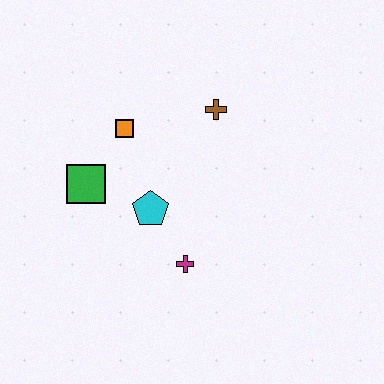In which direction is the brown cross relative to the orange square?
The brown cross is to the right of the orange square.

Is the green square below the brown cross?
Yes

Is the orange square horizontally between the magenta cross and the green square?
Yes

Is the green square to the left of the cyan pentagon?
Yes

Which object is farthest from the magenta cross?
The brown cross is farthest from the magenta cross.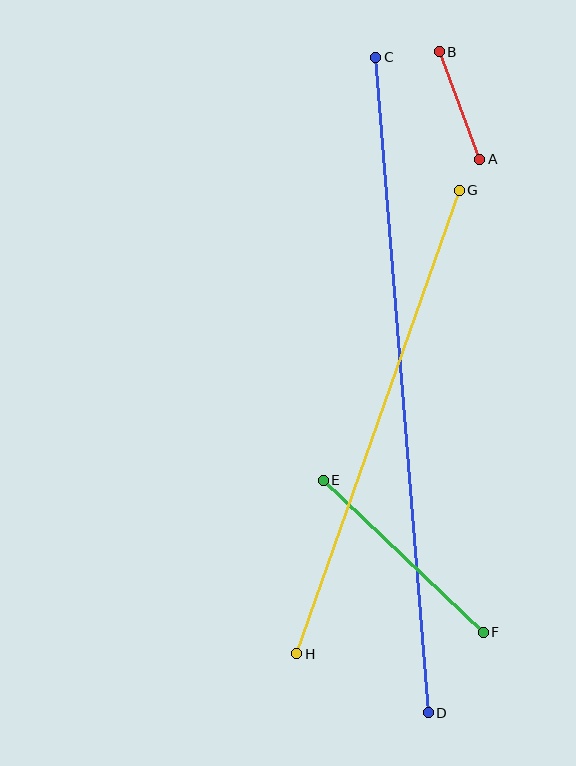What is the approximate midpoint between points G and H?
The midpoint is at approximately (378, 422) pixels.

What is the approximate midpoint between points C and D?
The midpoint is at approximately (402, 385) pixels.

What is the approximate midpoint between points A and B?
The midpoint is at approximately (460, 106) pixels.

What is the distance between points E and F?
The distance is approximately 221 pixels.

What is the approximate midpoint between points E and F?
The midpoint is at approximately (403, 556) pixels.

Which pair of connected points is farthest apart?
Points C and D are farthest apart.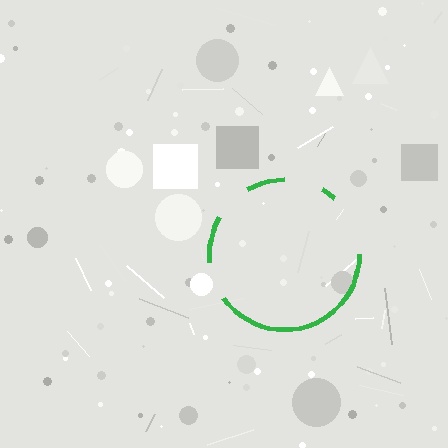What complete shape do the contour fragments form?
The contour fragments form a circle.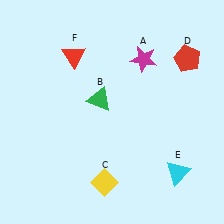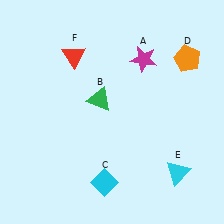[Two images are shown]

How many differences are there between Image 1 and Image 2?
There are 2 differences between the two images.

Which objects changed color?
C changed from yellow to cyan. D changed from red to orange.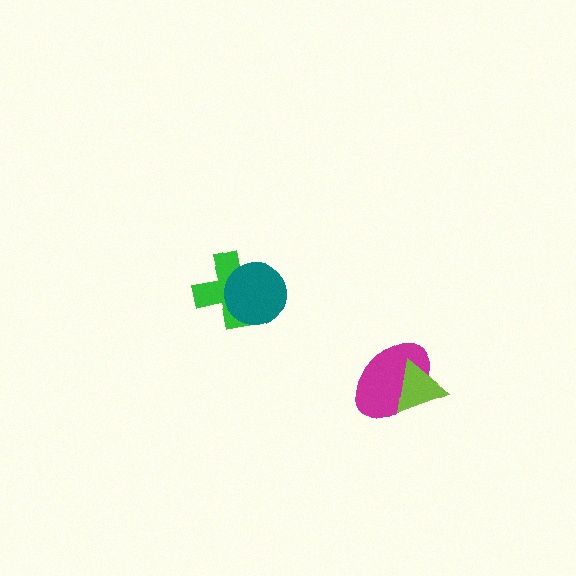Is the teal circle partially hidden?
No, no other shape covers it.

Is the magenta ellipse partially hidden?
Yes, it is partially covered by another shape.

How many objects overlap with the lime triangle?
1 object overlaps with the lime triangle.